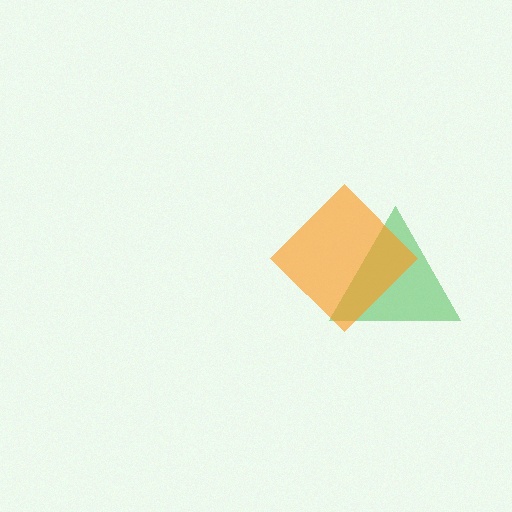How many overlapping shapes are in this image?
There are 2 overlapping shapes in the image.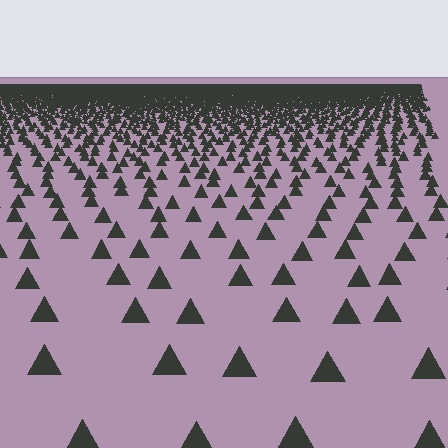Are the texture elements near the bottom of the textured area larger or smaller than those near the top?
Larger. Near the bottom, elements are closer to the viewer and appear at a bigger on-screen size.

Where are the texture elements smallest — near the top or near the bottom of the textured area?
Near the top.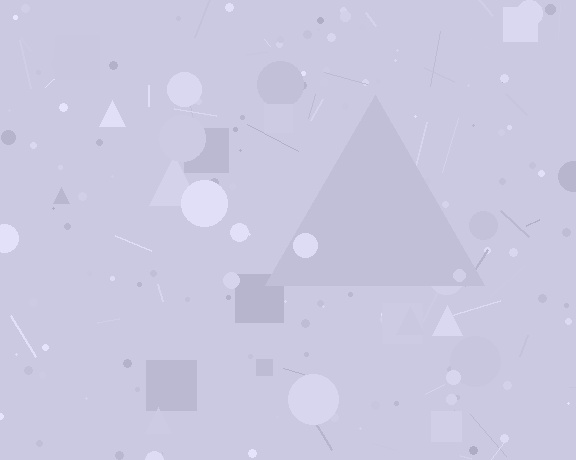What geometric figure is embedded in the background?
A triangle is embedded in the background.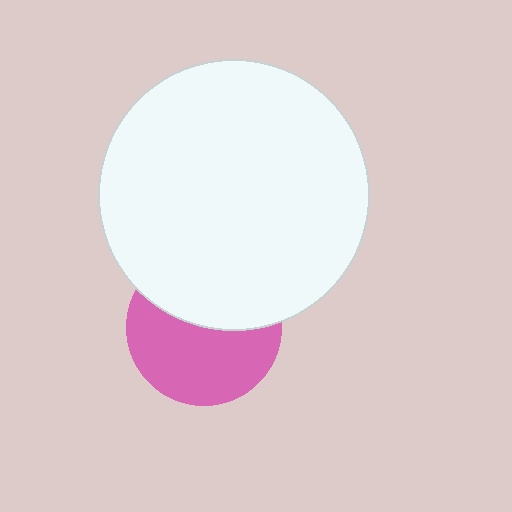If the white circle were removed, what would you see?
You would see the complete pink circle.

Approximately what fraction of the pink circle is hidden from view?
Roughly 44% of the pink circle is hidden behind the white circle.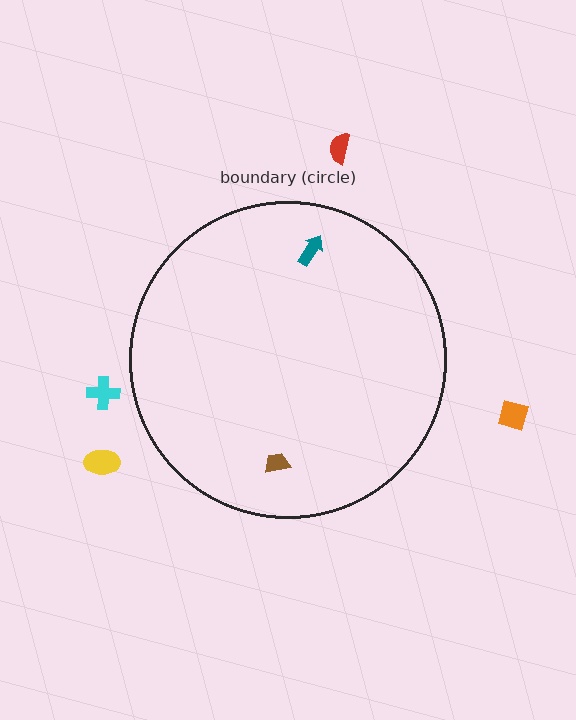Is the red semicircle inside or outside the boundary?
Outside.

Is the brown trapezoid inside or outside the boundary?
Inside.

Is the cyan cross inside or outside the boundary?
Outside.